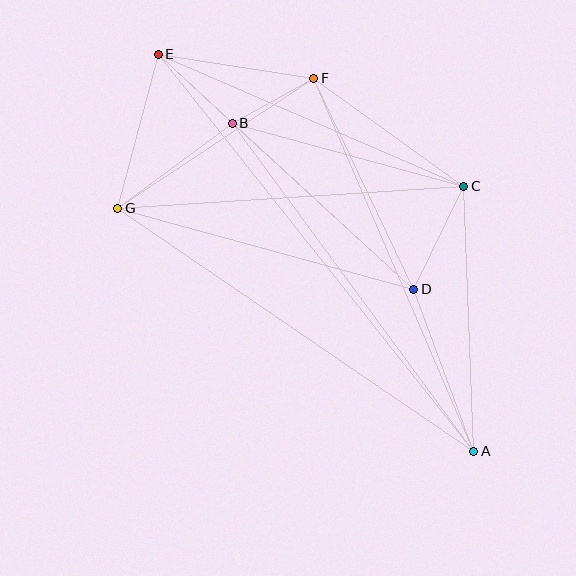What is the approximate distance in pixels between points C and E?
The distance between C and E is approximately 333 pixels.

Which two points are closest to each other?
Points B and F are closest to each other.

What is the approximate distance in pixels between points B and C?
The distance between B and C is approximately 240 pixels.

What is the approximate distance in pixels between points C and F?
The distance between C and F is approximately 185 pixels.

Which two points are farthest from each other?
Points A and E are farthest from each other.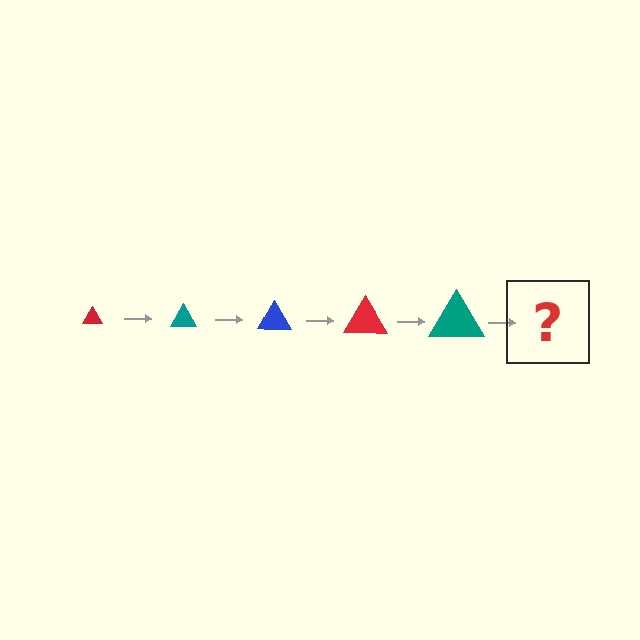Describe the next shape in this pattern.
It should be a blue triangle, larger than the previous one.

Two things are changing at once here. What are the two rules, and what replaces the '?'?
The two rules are that the triangle grows larger each step and the color cycles through red, teal, and blue. The '?' should be a blue triangle, larger than the previous one.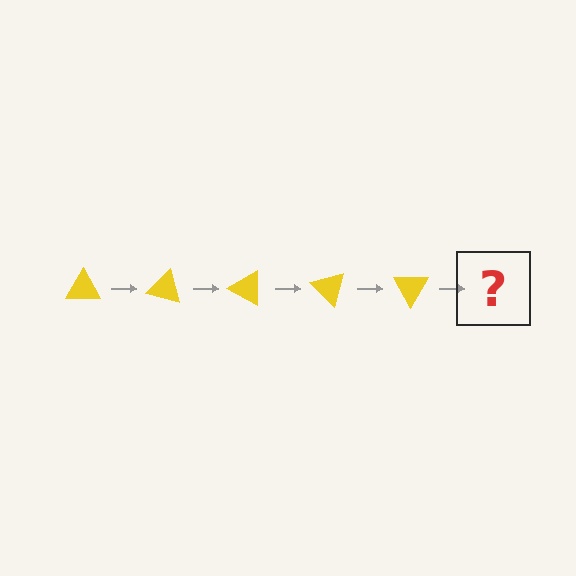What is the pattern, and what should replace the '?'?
The pattern is that the triangle rotates 15 degrees each step. The '?' should be a yellow triangle rotated 75 degrees.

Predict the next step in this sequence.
The next step is a yellow triangle rotated 75 degrees.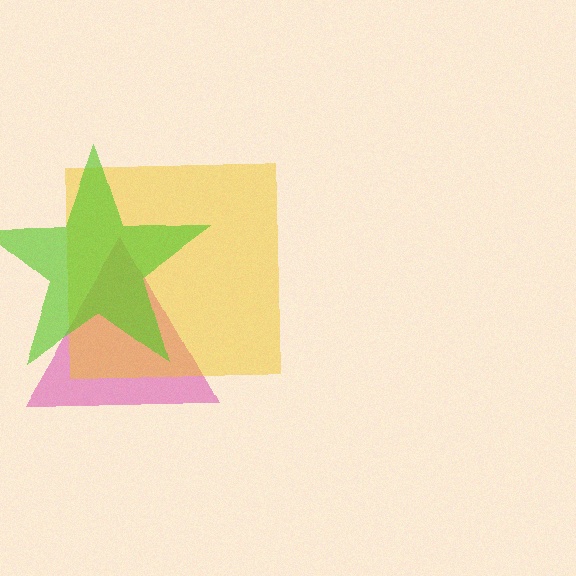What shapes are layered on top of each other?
The layered shapes are: a pink triangle, a yellow square, a lime star.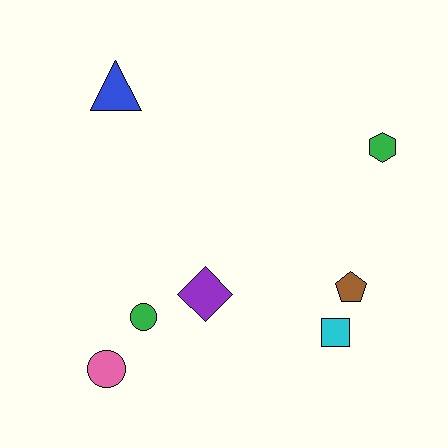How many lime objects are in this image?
There are no lime objects.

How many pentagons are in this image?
There is 1 pentagon.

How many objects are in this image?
There are 7 objects.